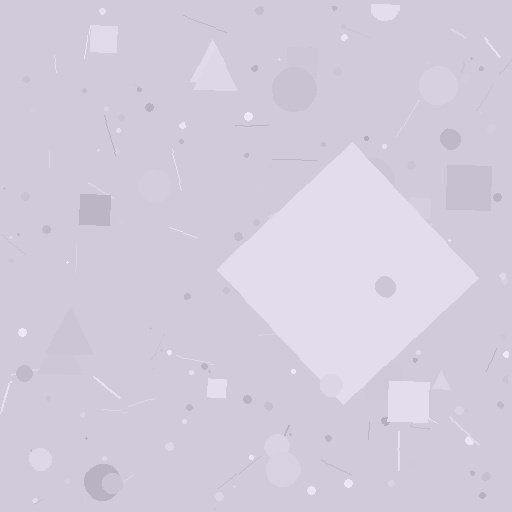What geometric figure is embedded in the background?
A diamond is embedded in the background.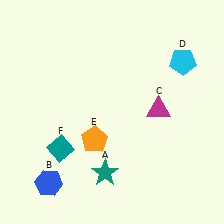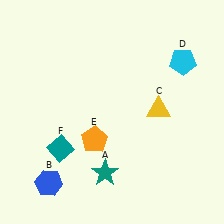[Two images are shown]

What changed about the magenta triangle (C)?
In Image 1, C is magenta. In Image 2, it changed to yellow.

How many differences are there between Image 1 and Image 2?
There is 1 difference between the two images.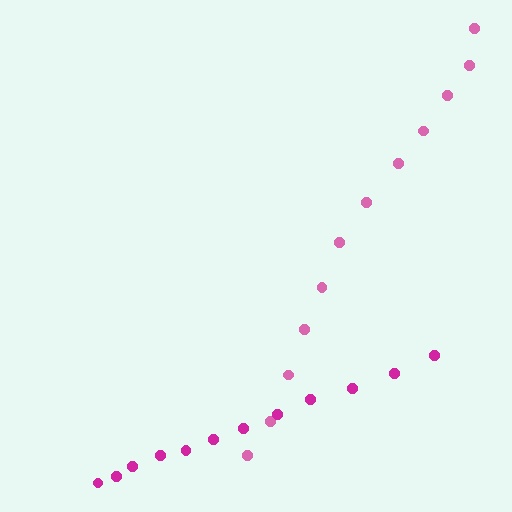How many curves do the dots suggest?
There are 2 distinct paths.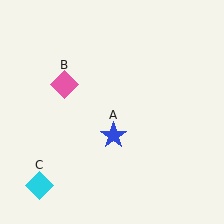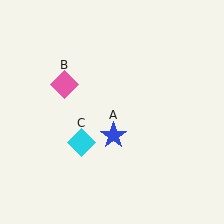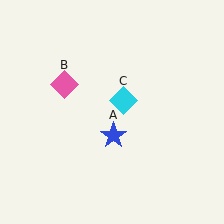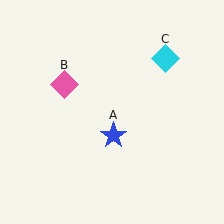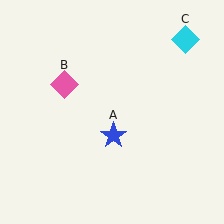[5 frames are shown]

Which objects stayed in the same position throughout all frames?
Blue star (object A) and pink diamond (object B) remained stationary.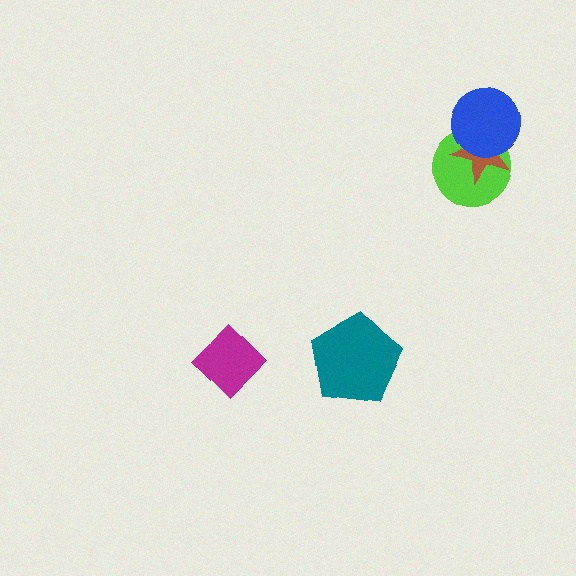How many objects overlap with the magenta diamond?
0 objects overlap with the magenta diamond.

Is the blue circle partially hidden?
No, no other shape covers it.